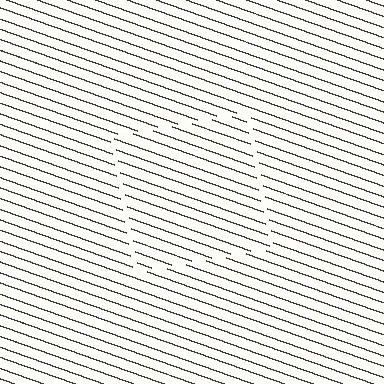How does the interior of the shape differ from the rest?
The interior of the shape contains the same grating, shifted by half a period — the contour is defined by the phase discontinuity where line-ends from the inner and outer gratings abut.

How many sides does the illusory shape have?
4 sides — the line-ends trace a square.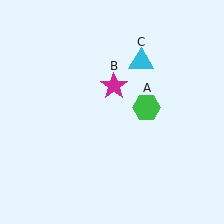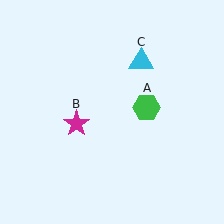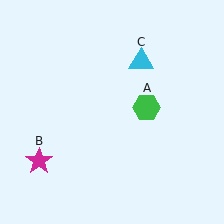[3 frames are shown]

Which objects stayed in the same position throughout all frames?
Green hexagon (object A) and cyan triangle (object C) remained stationary.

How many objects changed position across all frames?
1 object changed position: magenta star (object B).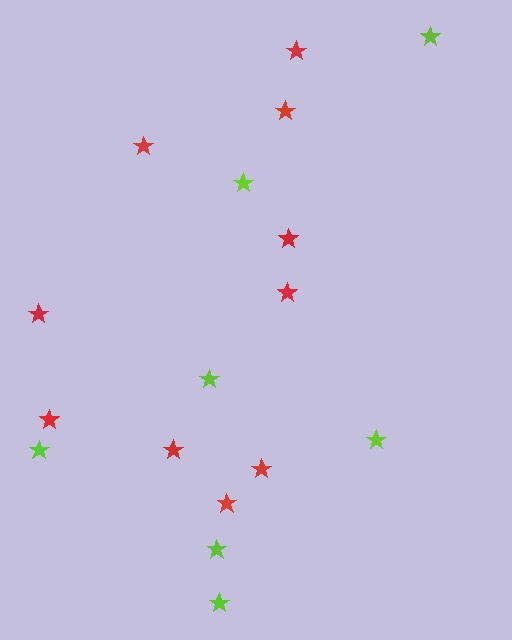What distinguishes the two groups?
There are 2 groups: one group of red stars (10) and one group of lime stars (7).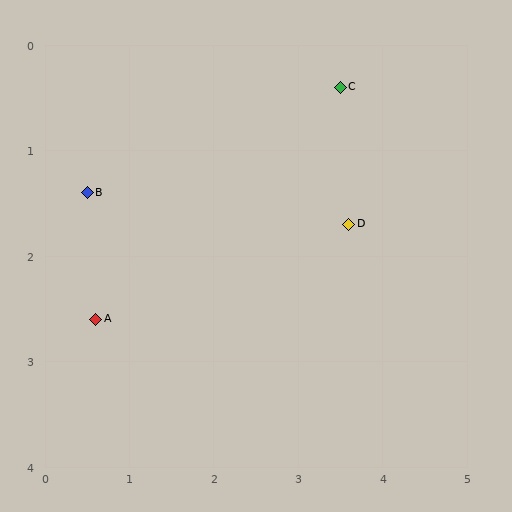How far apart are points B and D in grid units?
Points B and D are about 3.1 grid units apart.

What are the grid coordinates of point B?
Point B is at approximately (0.5, 1.4).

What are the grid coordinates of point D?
Point D is at approximately (3.6, 1.7).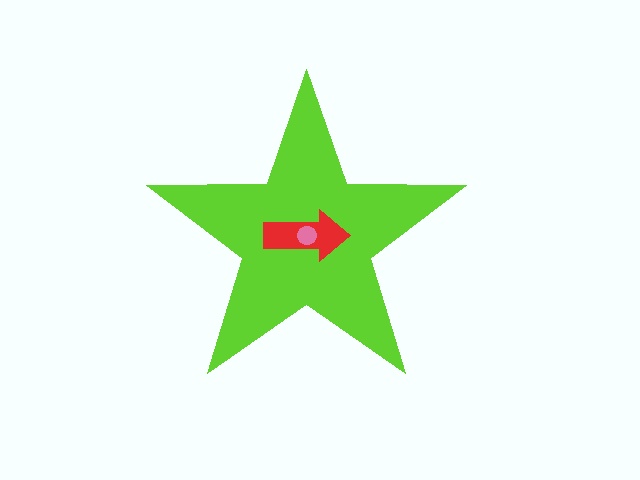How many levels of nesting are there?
3.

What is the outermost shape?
The lime star.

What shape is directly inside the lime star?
The red arrow.